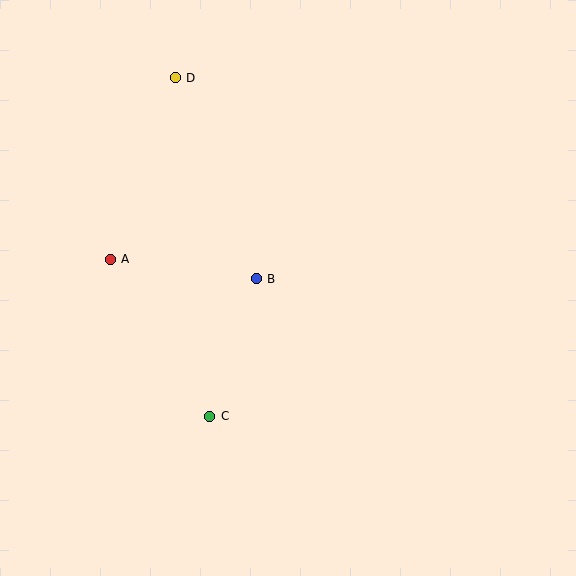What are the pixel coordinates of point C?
Point C is at (210, 416).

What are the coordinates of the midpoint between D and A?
The midpoint between D and A is at (143, 169).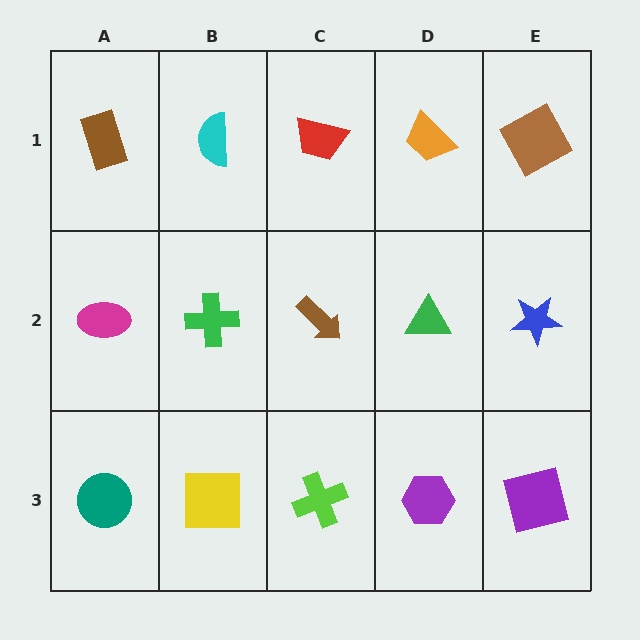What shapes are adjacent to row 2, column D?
An orange trapezoid (row 1, column D), a purple hexagon (row 3, column D), a brown arrow (row 2, column C), a blue star (row 2, column E).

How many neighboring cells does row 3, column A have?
2.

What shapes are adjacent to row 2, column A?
A brown rectangle (row 1, column A), a teal circle (row 3, column A), a green cross (row 2, column B).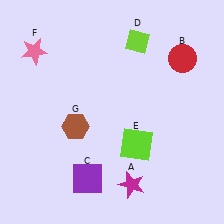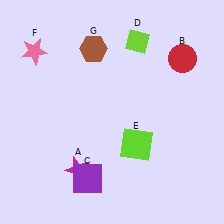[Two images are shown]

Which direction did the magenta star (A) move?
The magenta star (A) moved left.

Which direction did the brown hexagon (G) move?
The brown hexagon (G) moved up.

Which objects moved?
The objects that moved are: the magenta star (A), the brown hexagon (G).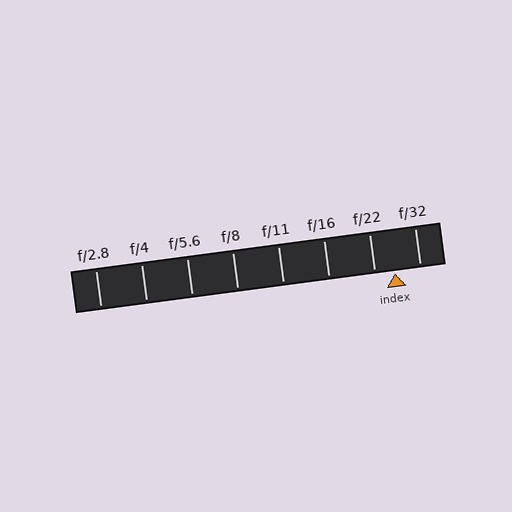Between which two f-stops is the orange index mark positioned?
The index mark is between f/22 and f/32.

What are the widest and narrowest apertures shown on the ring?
The widest aperture shown is f/2.8 and the narrowest is f/32.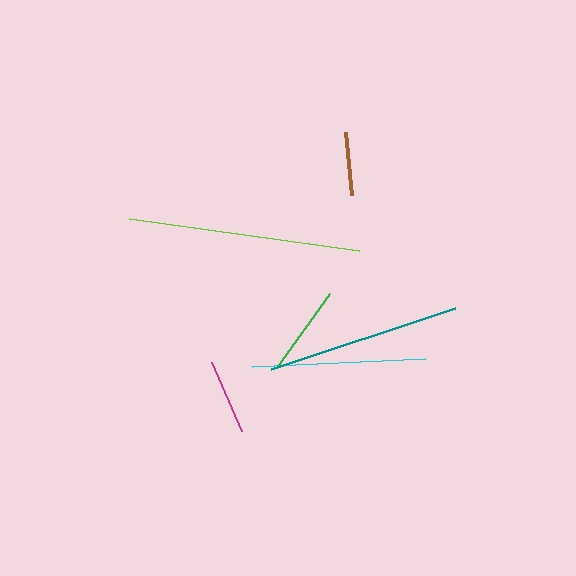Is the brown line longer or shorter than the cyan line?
The cyan line is longer than the brown line.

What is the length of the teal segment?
The teal segment is approximately 194 pixels long.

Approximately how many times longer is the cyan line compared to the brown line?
The cyan line is approximately 2.7 times the length of the brown line.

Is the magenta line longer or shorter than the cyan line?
The cyan line is longer than the magenta line.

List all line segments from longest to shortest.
From longest to shortest: lime, teal, cyan, green, magenta, brown.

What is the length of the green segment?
The green segment is approximately 91 pixels long.